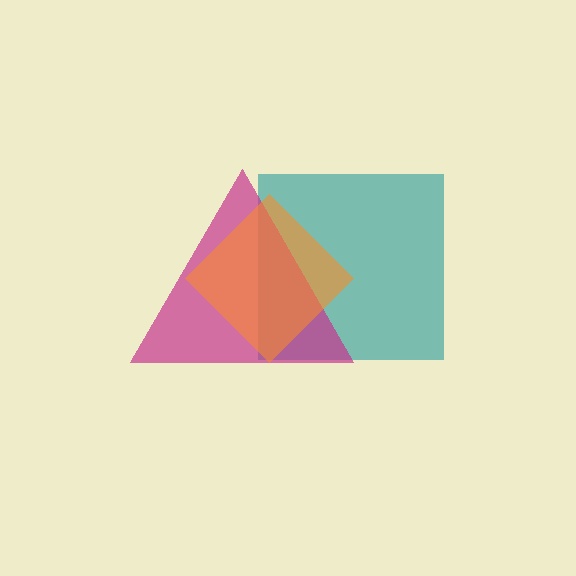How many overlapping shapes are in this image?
There are 3 overlapping shapes in the image.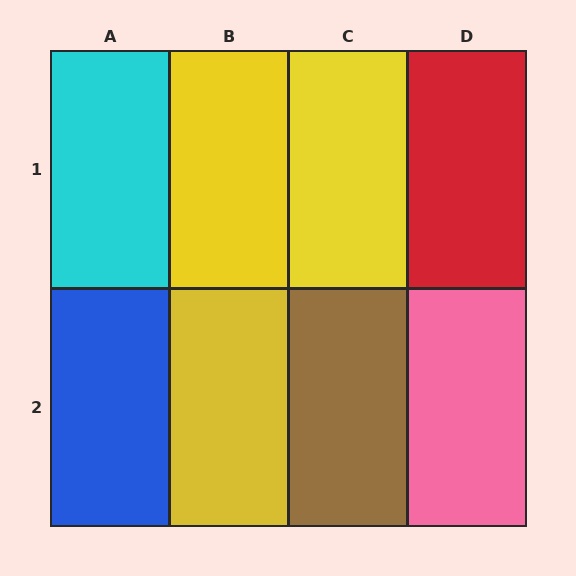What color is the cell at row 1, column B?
Yellow.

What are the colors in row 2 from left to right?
Blue, yellow, brown, pink.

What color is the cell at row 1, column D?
Red.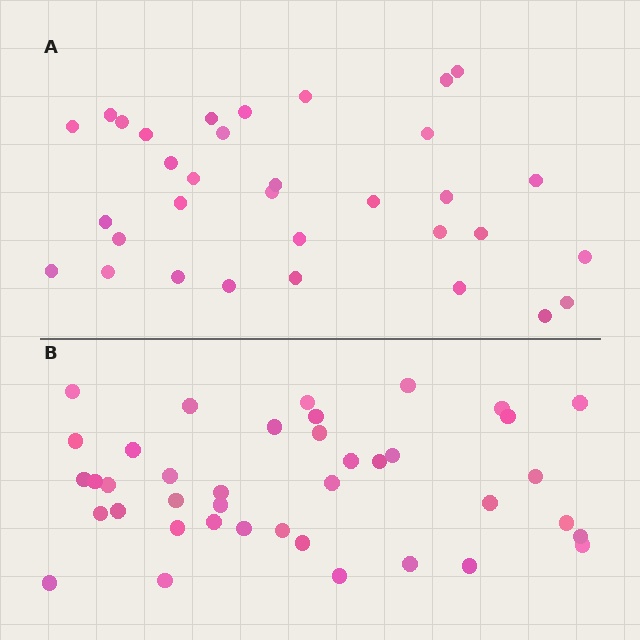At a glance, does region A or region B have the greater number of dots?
Region B (the bottom region) has more dots.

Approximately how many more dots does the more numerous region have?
Region B has roughly 8 or so more dots than region A.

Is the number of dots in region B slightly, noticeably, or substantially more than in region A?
Region B has only slightly more — the two regions are fairly close. The ratio is roughly 1.2 to 1.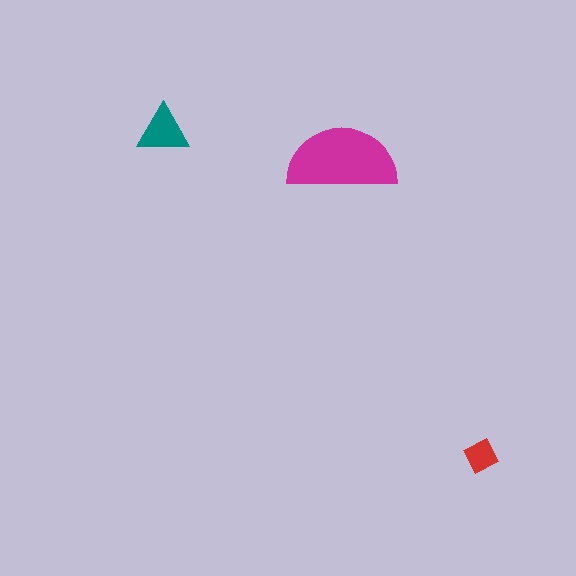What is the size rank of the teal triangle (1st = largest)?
2nd.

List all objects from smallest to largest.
The red diamond, the teal triangle, the magenta semicircle.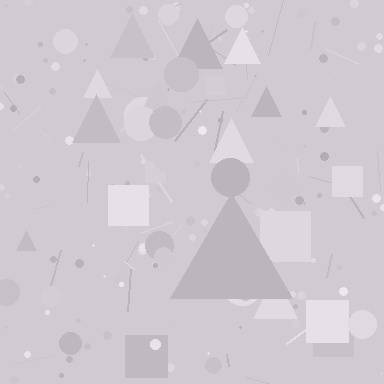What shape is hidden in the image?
A triangle is hidden in the image.